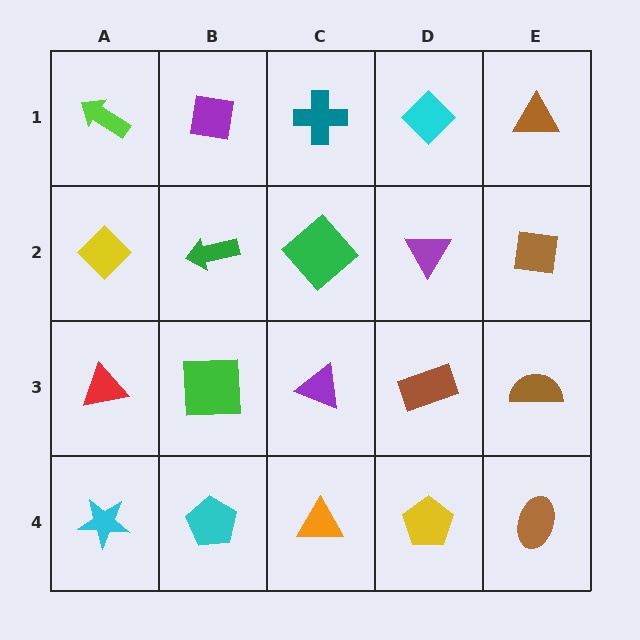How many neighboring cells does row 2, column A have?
3.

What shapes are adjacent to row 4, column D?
A brown rectangle (row 3, column D), an orange triangle (row 4, column C), a brown ellipse (row 4, column E).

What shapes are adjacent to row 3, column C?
A green diamond (row 2, column C), an orange triangle (row 4, column C), a green square (row 3, column B), a brown rectangle (row 3, column D).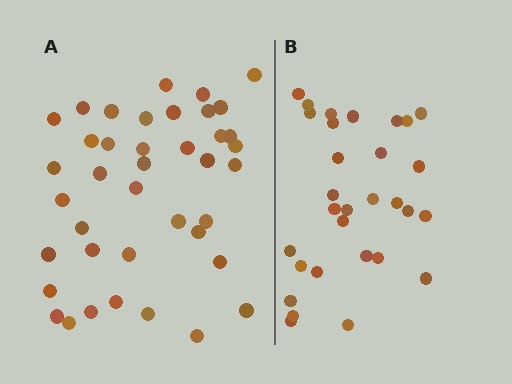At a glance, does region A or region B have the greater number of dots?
Region A (the left region) has more dots.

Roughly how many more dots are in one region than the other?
Region A has roughly 10 or so more dots than region B.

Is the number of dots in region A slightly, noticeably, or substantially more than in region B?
Region A has noticeably more, but not dramatically so. The ratio is roughly 1.3 to 1.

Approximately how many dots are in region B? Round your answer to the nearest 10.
About 30 dots.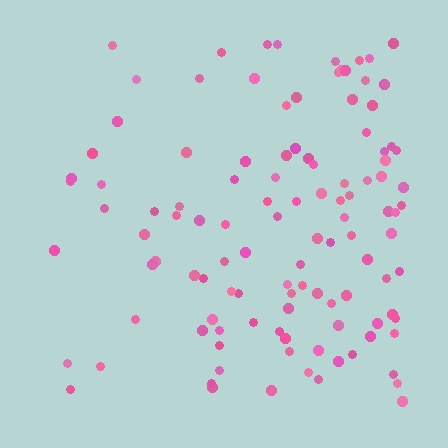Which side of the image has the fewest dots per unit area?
The left.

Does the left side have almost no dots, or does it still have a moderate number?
Still a moderate number, just noticeably fewer than the right.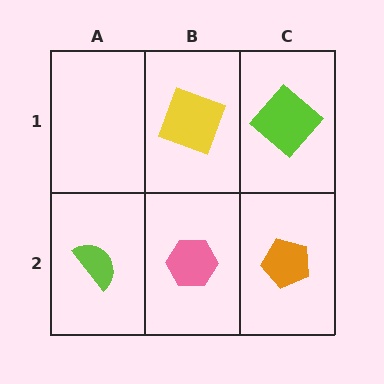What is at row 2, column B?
A pink hexagon.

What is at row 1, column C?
A lime diamond.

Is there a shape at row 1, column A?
No, that cell is empty.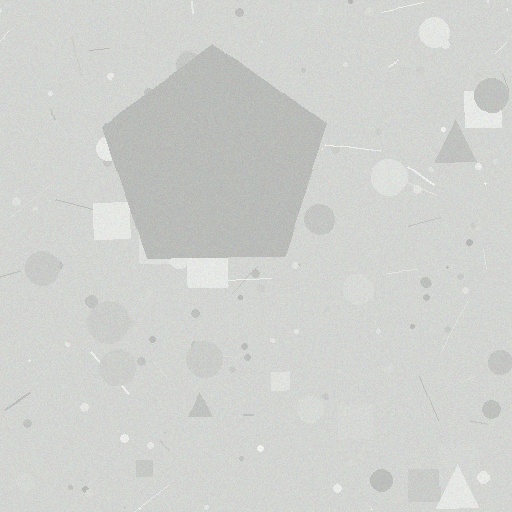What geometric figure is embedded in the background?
A pentagon is embedded in the background.